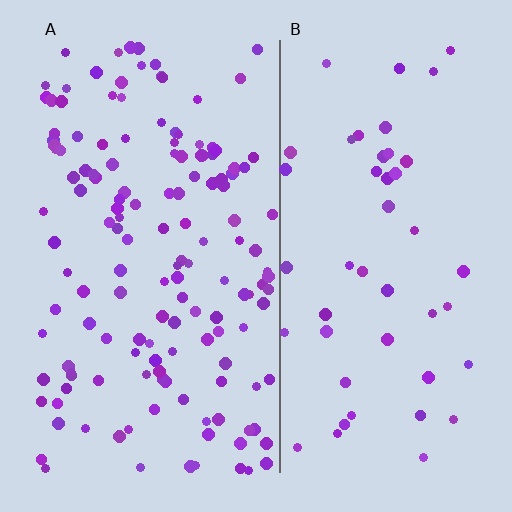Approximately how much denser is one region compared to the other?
Approximately 3.0× — region A over region B.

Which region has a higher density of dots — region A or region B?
A (the left).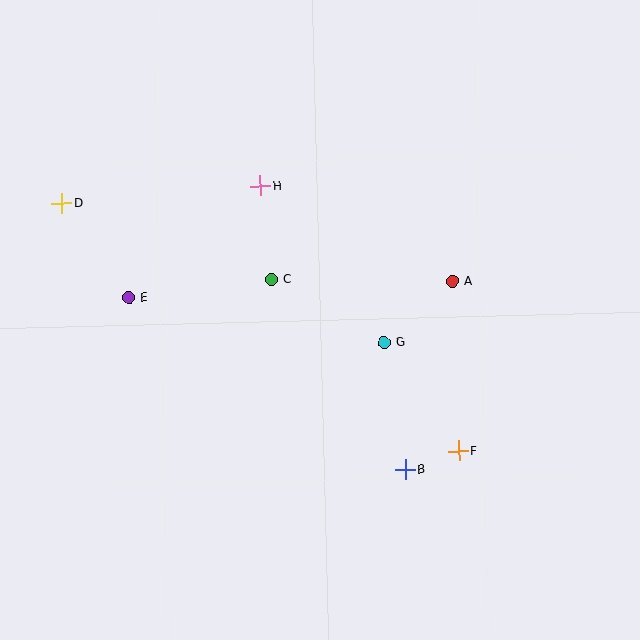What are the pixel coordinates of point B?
Point B is at (405, 470).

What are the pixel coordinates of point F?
Point F is at (459, 451).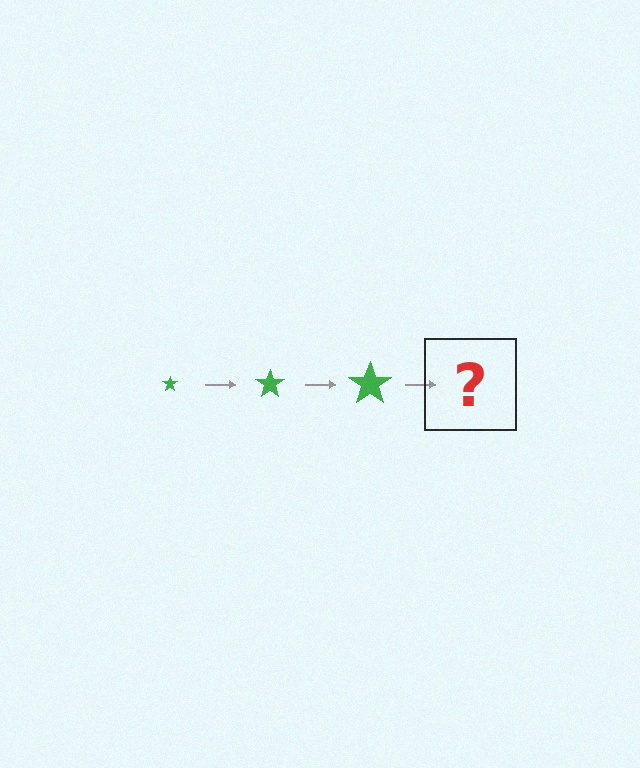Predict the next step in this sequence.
The next step is a green star, larger than the previous one.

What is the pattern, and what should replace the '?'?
The pattern is that the star gets progressively larger each step. The '?' should be a green star, larger than the previous one.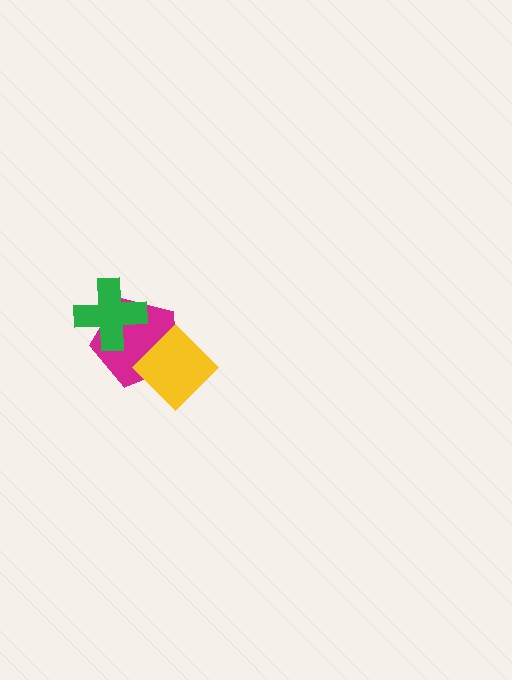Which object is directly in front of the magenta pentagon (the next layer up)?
The green cross is directly in front of the magenta pentagon.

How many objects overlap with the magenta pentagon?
2 objects overlap with the magenta pentagon.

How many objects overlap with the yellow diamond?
1 object overlaps with the yellow diamond.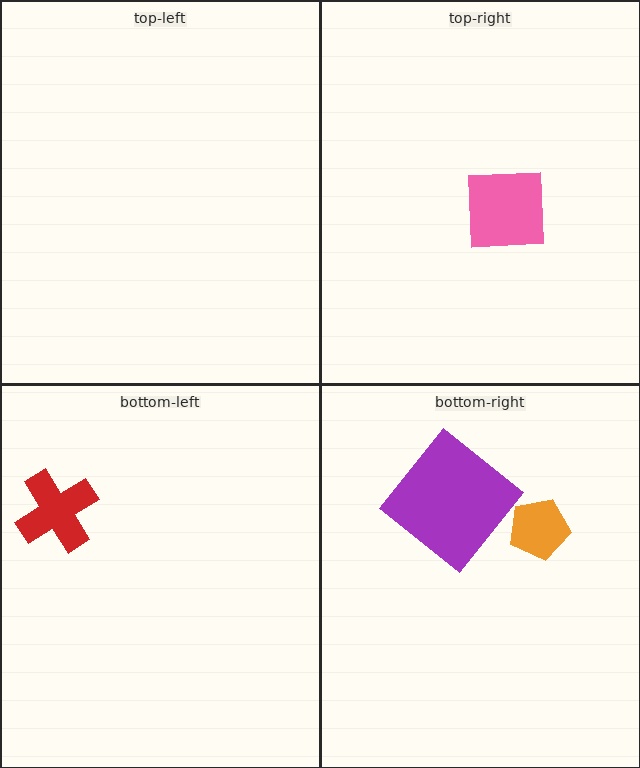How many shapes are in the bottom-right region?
2.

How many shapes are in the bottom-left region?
1.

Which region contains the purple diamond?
The bottom-right region.